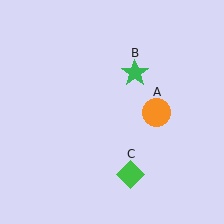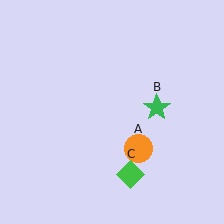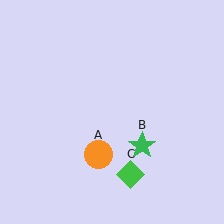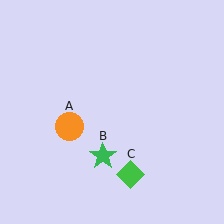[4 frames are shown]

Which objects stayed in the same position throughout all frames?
Green diamond (object C) remained stationary.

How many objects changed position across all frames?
2 objects changed position: orange circle (object A), green star (object B).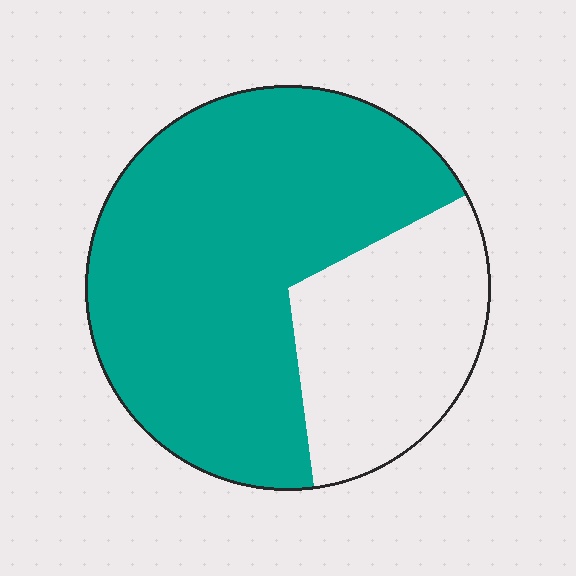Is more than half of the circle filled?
Yes.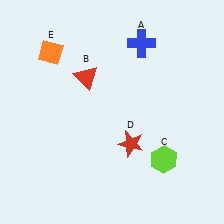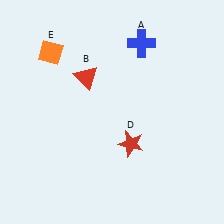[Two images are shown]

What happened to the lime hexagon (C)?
The lime hexagon (C) was removed in Image 2. It was in the bottom-right area of Image 1.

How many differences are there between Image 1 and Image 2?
There is 1 difference between the two images.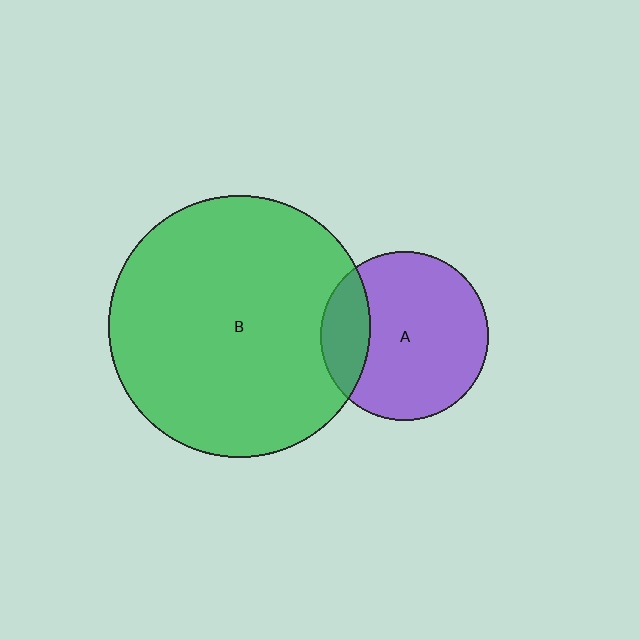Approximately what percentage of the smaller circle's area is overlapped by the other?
Approximately 20%.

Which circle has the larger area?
Circle B (green).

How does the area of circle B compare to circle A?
Approximately 2.4 times.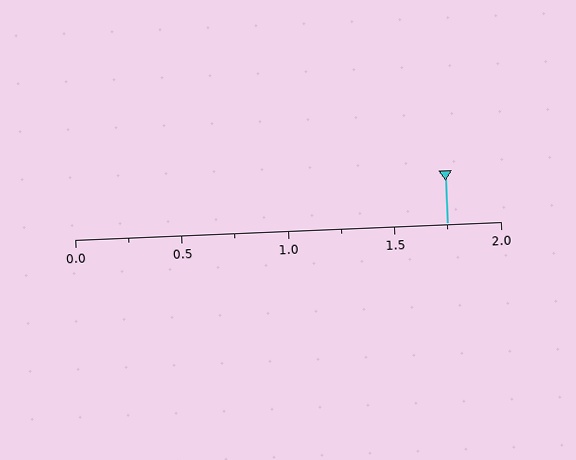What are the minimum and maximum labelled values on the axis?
The axis runs from 0.0 to 2.0.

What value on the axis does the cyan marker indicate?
The marker indicates approximately 1.75.